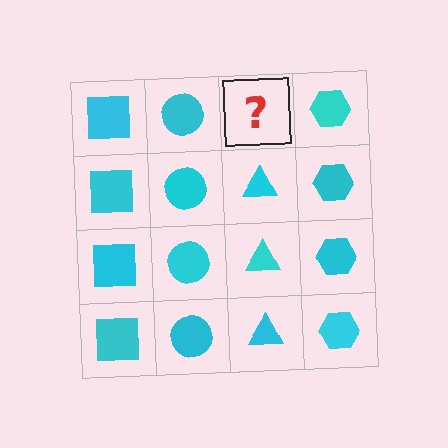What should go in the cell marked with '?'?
The missing cell should contain a cyan triangle.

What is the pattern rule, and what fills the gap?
The rule is that each column has a consistent shape. The gap should be filled with a cyan triangle.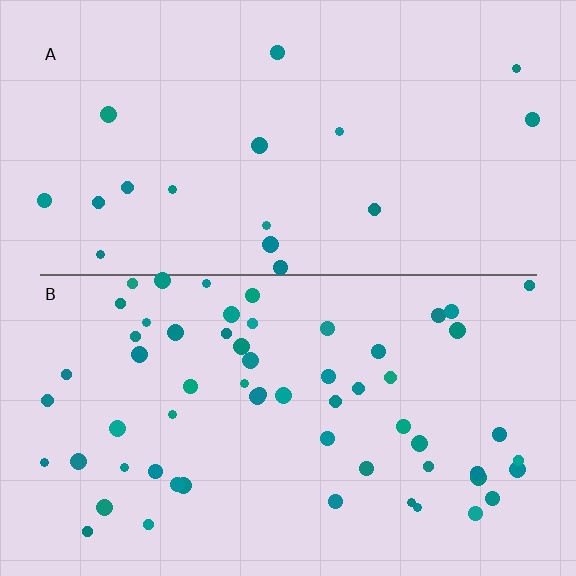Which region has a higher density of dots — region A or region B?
B (the bottom).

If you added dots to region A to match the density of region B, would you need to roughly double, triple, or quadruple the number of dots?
Approximately triple.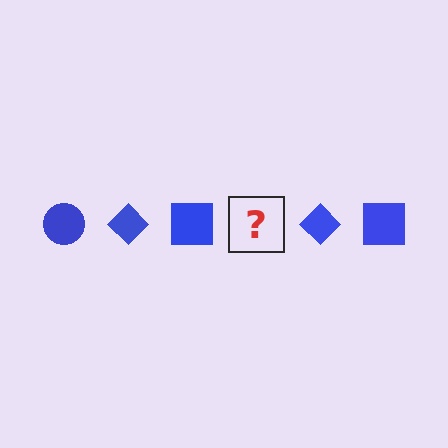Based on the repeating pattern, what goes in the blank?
The blank should be a blue circle.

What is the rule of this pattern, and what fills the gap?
The rule is that the pattern cycles through circle, diamond, square shapes in blue. The gap should be filled with a blue circle.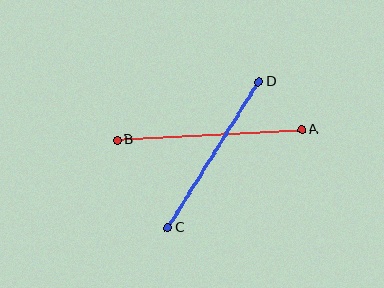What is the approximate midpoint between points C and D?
The midpoint is at approximately (213, 155) pixels.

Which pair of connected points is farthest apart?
Points A and B are farthest apart.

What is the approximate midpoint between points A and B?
The midpoint is at approximately (209, 135) pixels.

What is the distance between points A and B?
The distance is approximately 185 pixels.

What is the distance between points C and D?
The distance is approximately 172 pixels.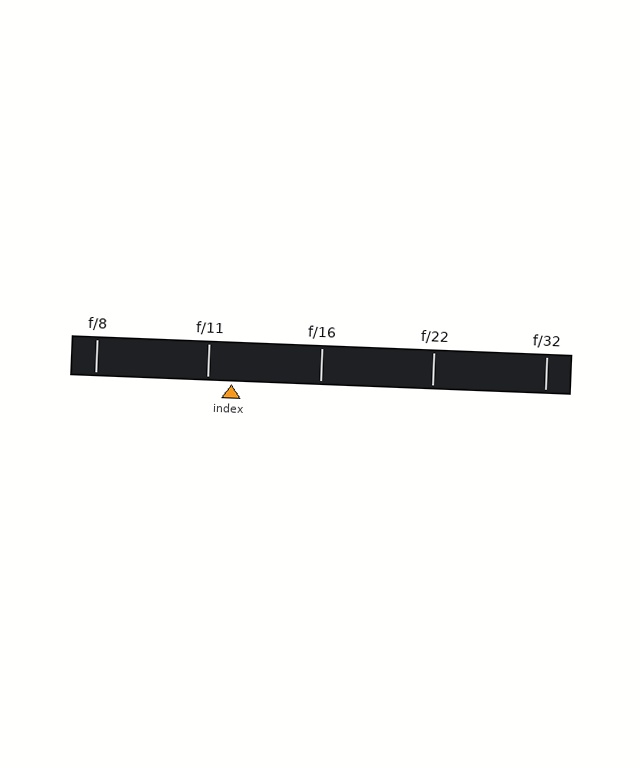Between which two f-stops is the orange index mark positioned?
The index mark is between f/11 and f/16.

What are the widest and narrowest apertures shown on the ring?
The widest aperture shown is f/8 and the narrowest is f/32.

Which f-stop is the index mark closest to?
The index mark is closest to f/11.